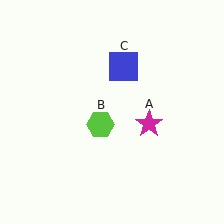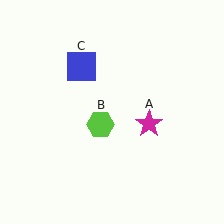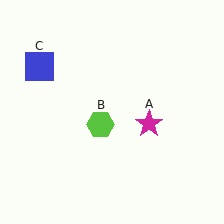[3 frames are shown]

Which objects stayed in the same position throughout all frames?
Magenta star (object A) and lime hexagon (object B) remained stationary.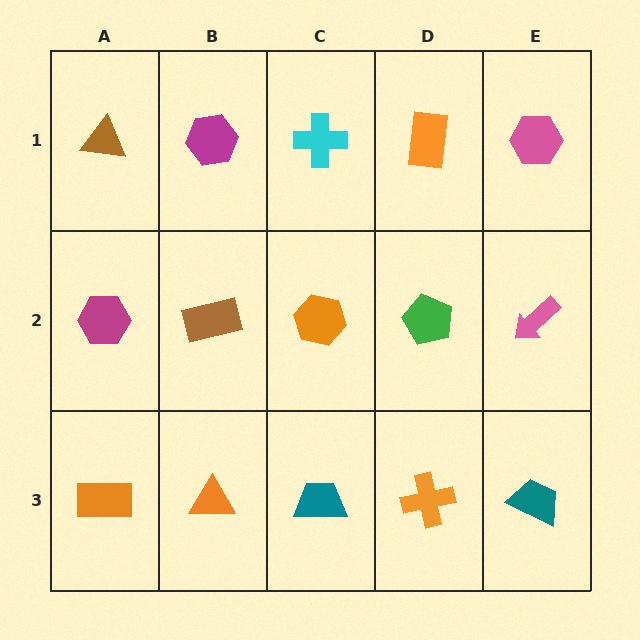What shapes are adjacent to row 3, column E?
A pink arrow (row 2, column E), an orange cross (row 3, column D).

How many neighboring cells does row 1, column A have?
2.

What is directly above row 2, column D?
An orange rectangle.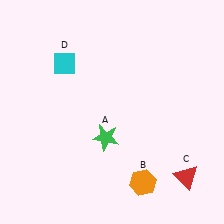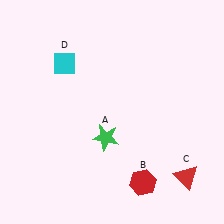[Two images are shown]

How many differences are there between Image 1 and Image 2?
There is 1 difference between the two images.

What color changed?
The hexagon (B) changed from orange in Image 1 to red in Image 2.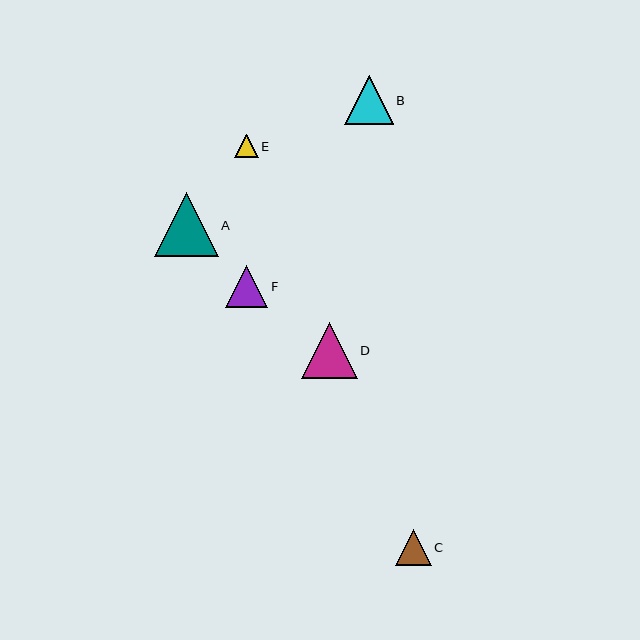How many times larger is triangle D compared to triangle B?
Triangle D is approximately 1.2 times the size of triangle B.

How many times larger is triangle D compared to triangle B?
Triangle D is approximately 1.2 times the size of triangle B.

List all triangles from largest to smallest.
From largest to smallest: A, D, B, F, C, E.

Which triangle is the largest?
Triangle A is the largest with a size of approximately 64 pixels.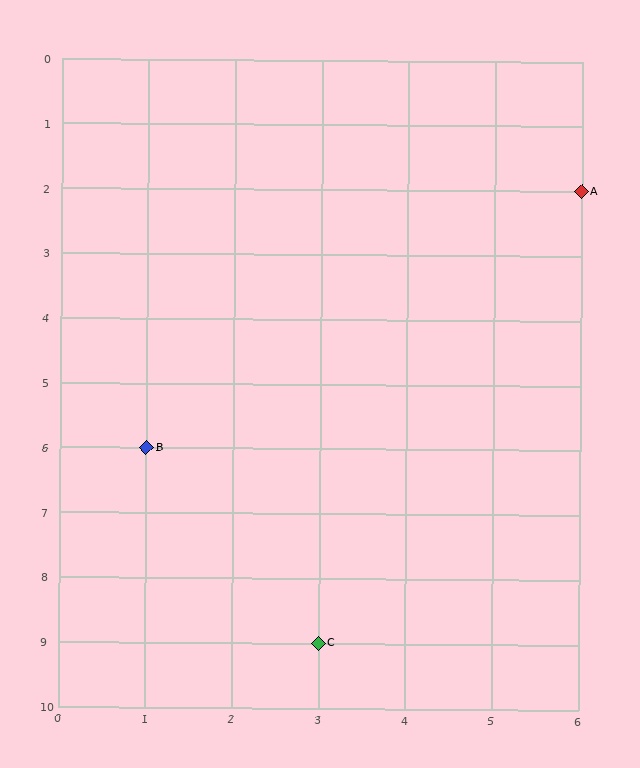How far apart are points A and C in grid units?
Points A and C are 3 columns and 7 rows apart (about 7.6 grid units diagonally).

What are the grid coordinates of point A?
Point A is at grid coordinates (6, 2).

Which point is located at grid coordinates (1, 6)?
Point B is at (1, 6).